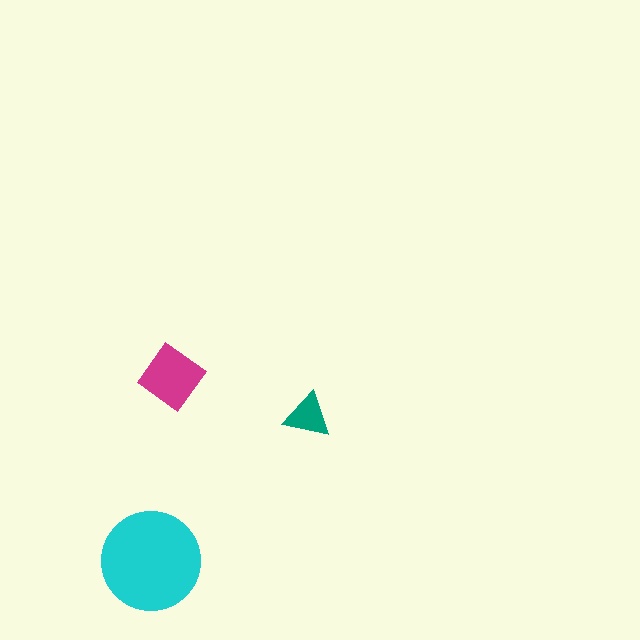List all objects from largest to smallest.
The cyan circle, the magenta diamond, the teal triangle.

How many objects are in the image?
There are 3 objects in the image.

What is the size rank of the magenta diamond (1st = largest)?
2nd.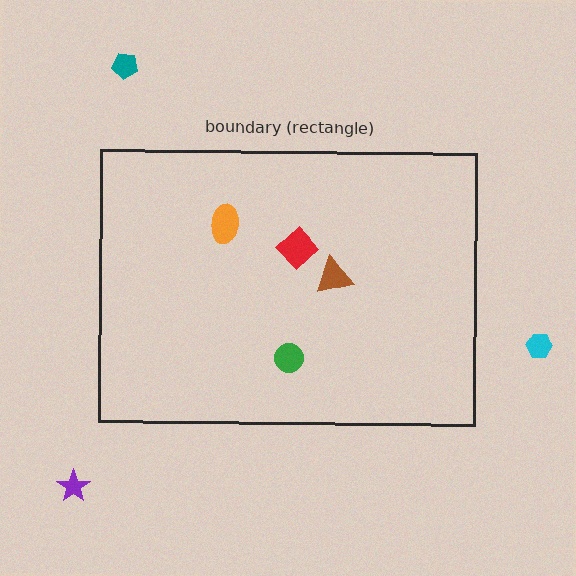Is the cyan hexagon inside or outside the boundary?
Outside.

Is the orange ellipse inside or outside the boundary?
Inside.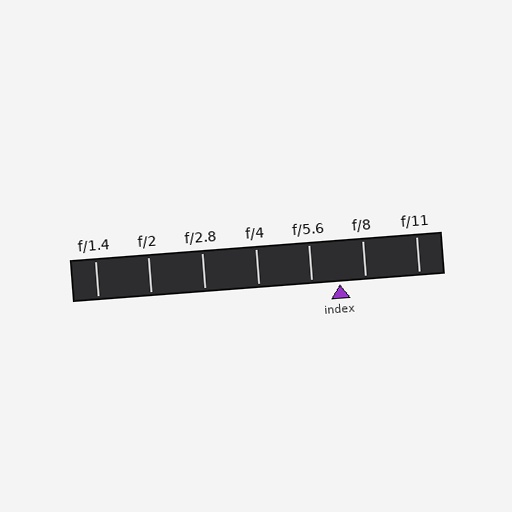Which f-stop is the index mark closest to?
The index mark is closest to f/8.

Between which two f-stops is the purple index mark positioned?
The index mark is between f/5.6 and f/8.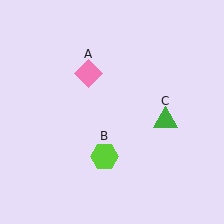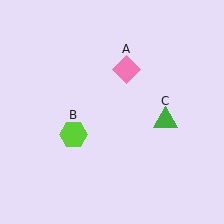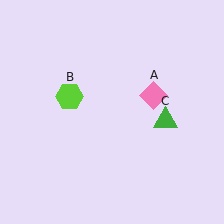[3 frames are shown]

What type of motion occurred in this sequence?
The pink diamond (object A), lime hexagon (object B) rotated clockwise around the center of the scene.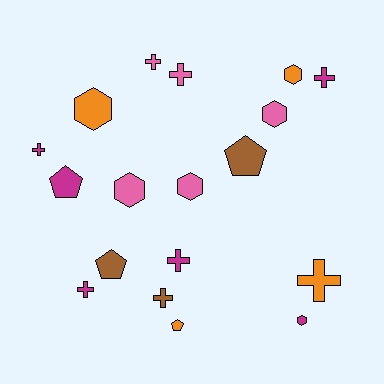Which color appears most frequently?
Magenta, with 6 objects.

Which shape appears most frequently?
Cross, with 8 objects.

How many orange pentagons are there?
There is 1 orange pentagon.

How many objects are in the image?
There are 18 objects.